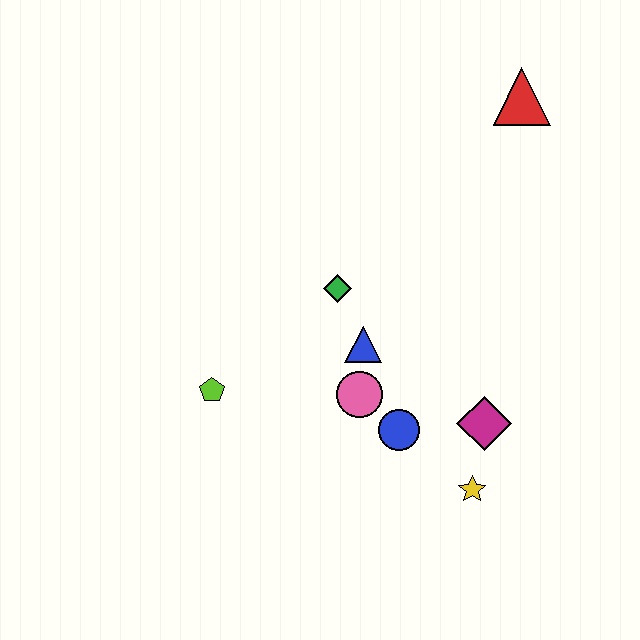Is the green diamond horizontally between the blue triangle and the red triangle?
No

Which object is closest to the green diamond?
The blue triangle is closest to the green diamond.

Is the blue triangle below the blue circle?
No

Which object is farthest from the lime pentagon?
The red triangle is farthest from the lime pentagon.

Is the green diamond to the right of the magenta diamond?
No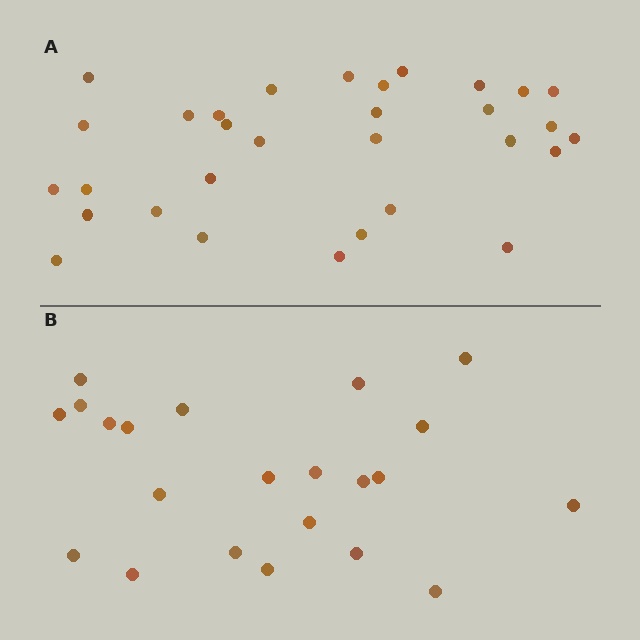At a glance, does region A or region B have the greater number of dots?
Region A (the top region) has more dots.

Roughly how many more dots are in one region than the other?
Region A has roughly 8 or so more dots than region B.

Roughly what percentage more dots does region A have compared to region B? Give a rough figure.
About 40% more.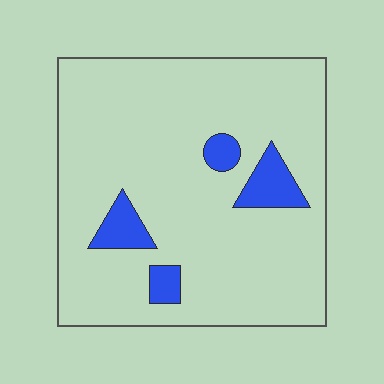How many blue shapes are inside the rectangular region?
4.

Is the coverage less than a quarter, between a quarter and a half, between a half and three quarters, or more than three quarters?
Less than a quarter.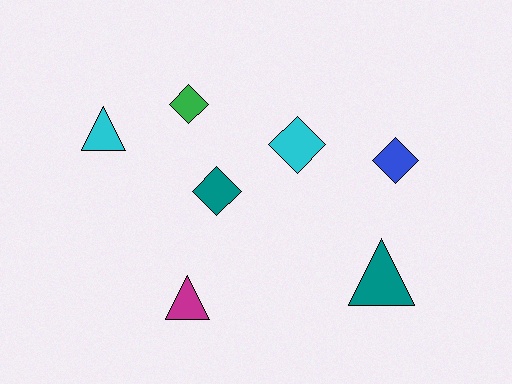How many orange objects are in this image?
There are no orange objects.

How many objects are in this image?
There are 7 objects.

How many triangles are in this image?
There are 3 triangles.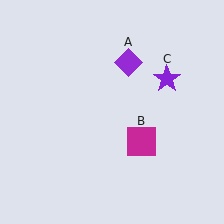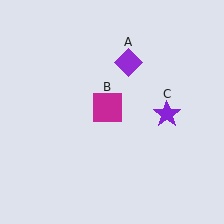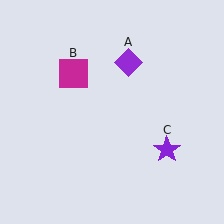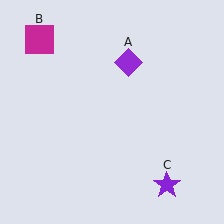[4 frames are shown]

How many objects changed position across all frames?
2 objects changed position: magenta square (object B), purple star (object C).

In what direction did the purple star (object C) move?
The purple star (object C) moved down.